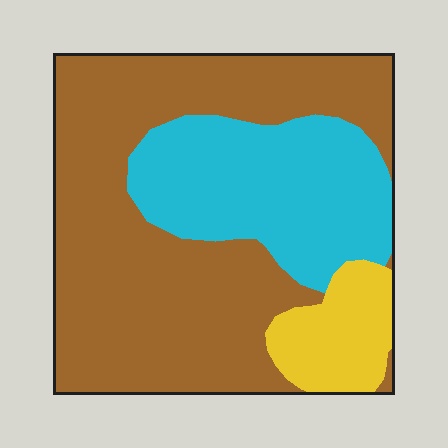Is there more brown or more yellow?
Brown.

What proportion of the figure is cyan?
Cyan takes up between a sixth and a third of the figure.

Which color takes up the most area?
Brown, at roughly 60%.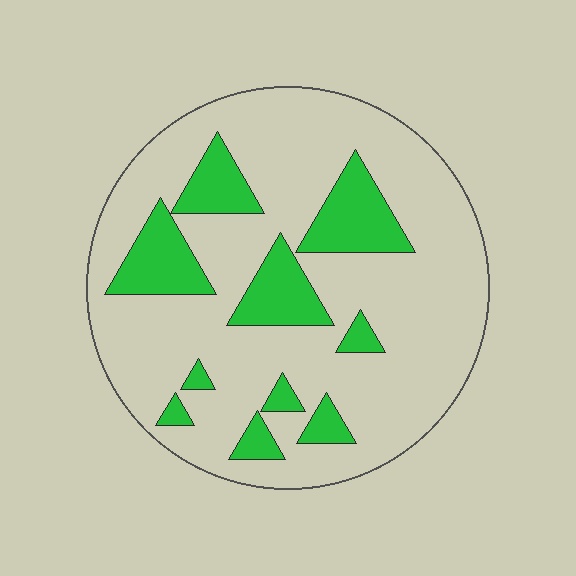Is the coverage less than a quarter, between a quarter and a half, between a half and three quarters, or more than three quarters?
Less than a quarter.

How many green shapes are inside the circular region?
10.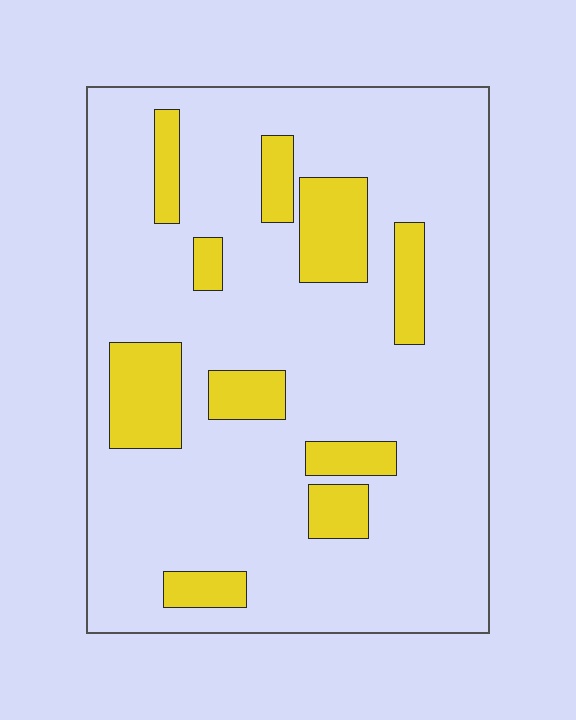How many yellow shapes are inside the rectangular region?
10.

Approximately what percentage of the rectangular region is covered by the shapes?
Approximately 20%.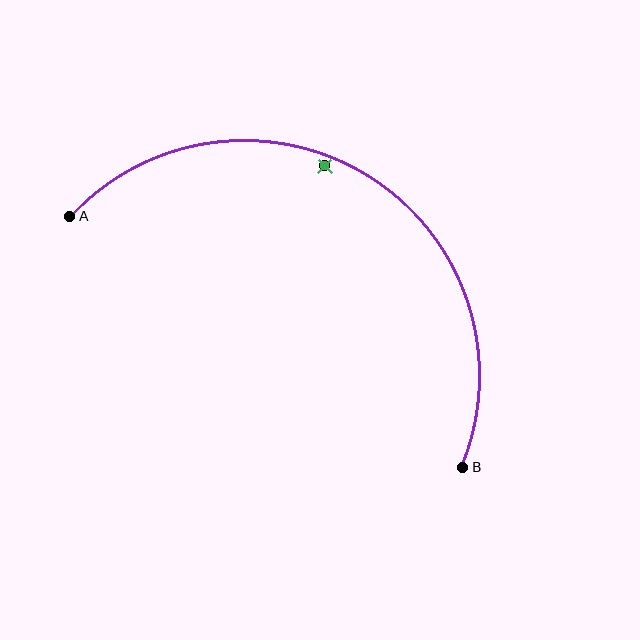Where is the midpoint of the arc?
The arc midpoint is the point on the curve farthest from the straight line joining A and B. It sits above that line.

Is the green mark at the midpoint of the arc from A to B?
No — the green mark does not lie on the arc at all. It sits slightly inside the curve.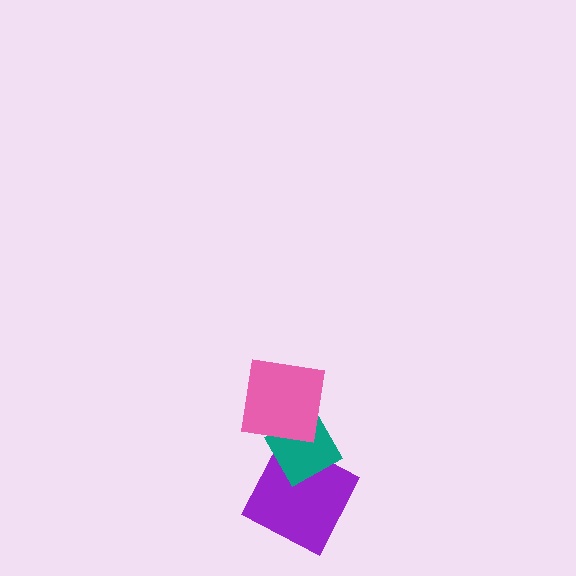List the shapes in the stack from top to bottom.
From top to bottom: the pink square, the teal diamond, the purple square.